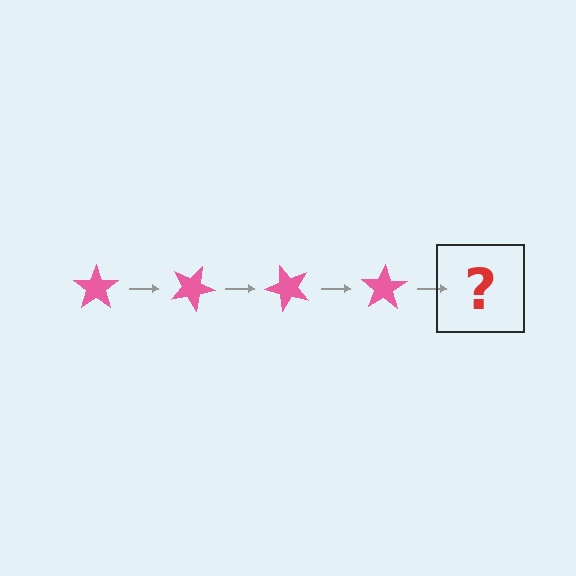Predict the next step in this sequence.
The next step is a pink star rotated 100 degrees.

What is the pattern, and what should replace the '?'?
The pattern is that the star rotates 25 degrees each step. The '?' should be a pink star rotated 100 degrees.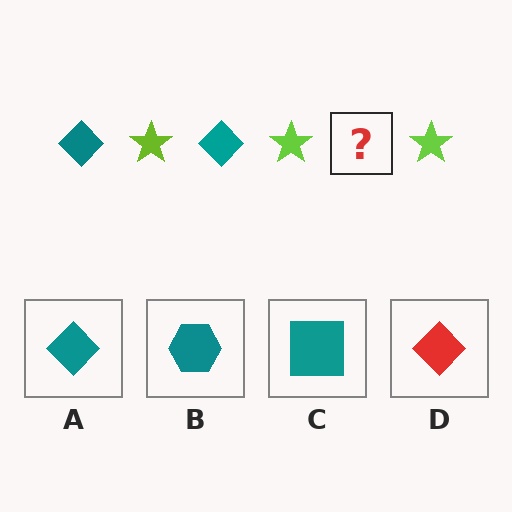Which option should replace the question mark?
Option A.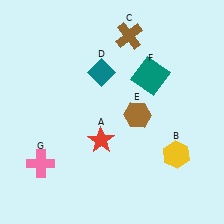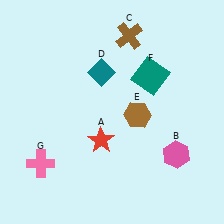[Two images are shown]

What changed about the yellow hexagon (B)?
In Image 1, B is yellow. In Image 2, it changed to pink.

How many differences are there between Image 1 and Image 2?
There is 1 difference between the two images.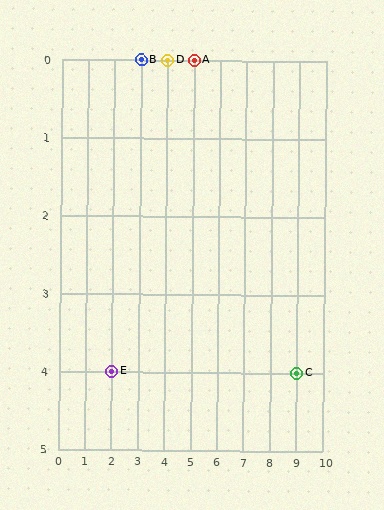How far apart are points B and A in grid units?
Points B and A are 2 columns apart.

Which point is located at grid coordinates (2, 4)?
Point E is at (2, 4).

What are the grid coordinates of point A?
Point A is at grid coordinates (5, 0).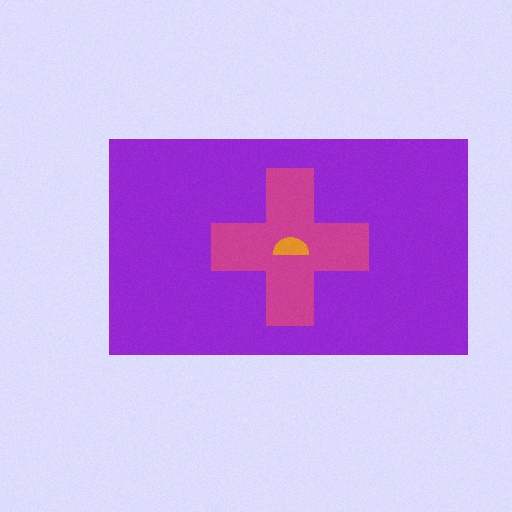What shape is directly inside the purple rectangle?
The magenta cross.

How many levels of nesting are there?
3.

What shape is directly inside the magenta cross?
The orange semicircle.